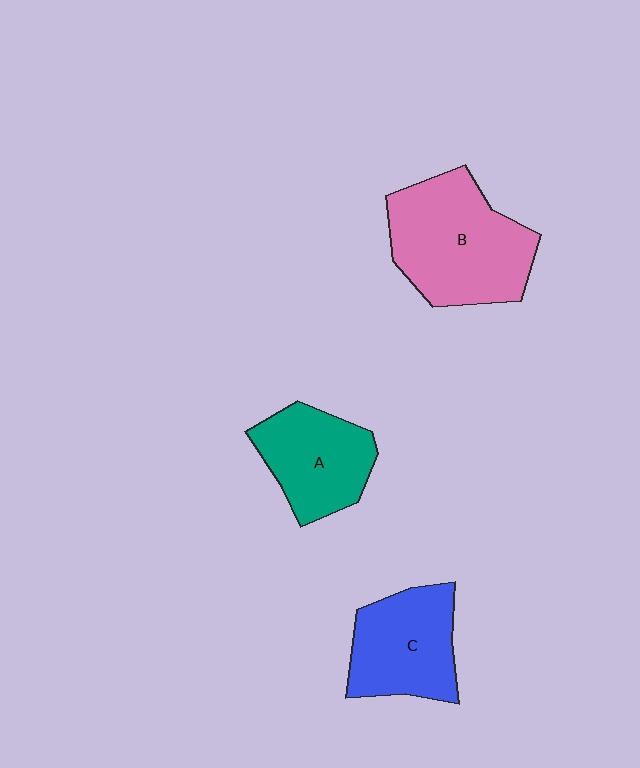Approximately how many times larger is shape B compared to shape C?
Approximately 1.4 times.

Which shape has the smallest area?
Shape A (teal).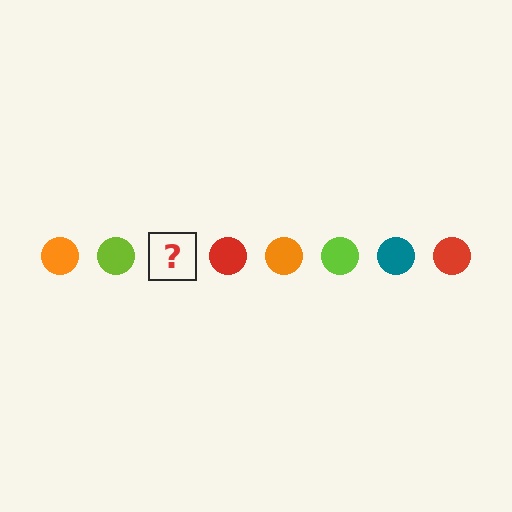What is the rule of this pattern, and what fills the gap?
The rule is that the pattern cycles through orange, lime, teal, red circles. The gap should be filled with a teal circle.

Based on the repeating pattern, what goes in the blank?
The blank should be a teal circle.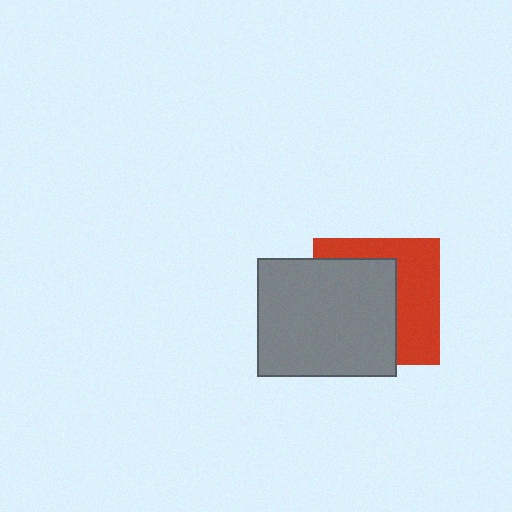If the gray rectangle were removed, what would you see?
You would see the complete red square.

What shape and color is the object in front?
The object in front is a gray rectangle.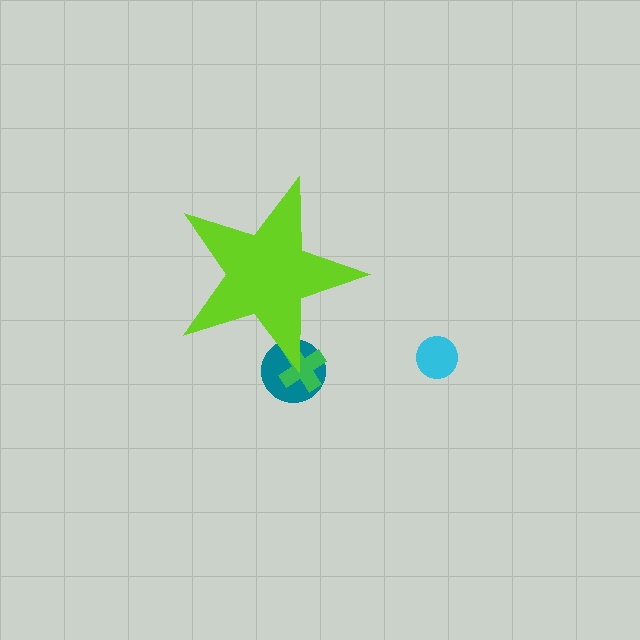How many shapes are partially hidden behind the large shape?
2 shapes are partially hidden.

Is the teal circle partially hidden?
Yes, the teal circle is partially hidden behind the lime star.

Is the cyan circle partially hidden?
No, the cyan circle is fully visible.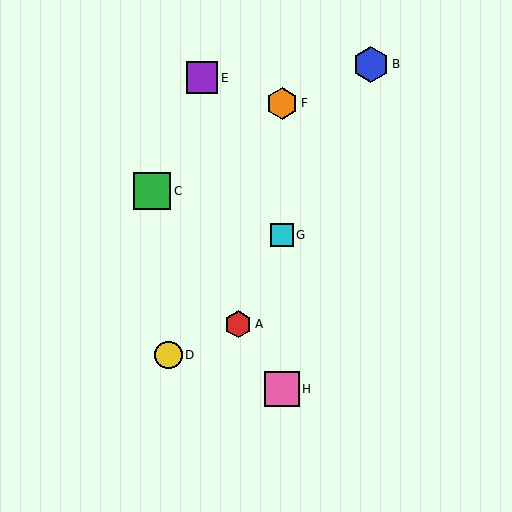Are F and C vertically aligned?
No, F is at x≈282 and C is at x≈152.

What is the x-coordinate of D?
Object D is at x≈169.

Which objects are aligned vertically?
Objects F, G, H are aligned vertically.